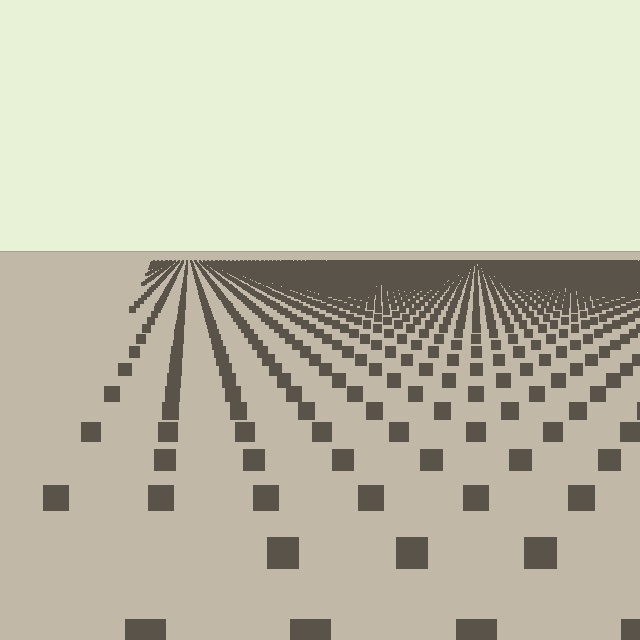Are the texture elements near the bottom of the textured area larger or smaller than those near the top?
Larger. Near the bottom, elements are closer to the viewer and appear at a bigger on-screen size.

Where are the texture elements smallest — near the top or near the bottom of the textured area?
Near the top.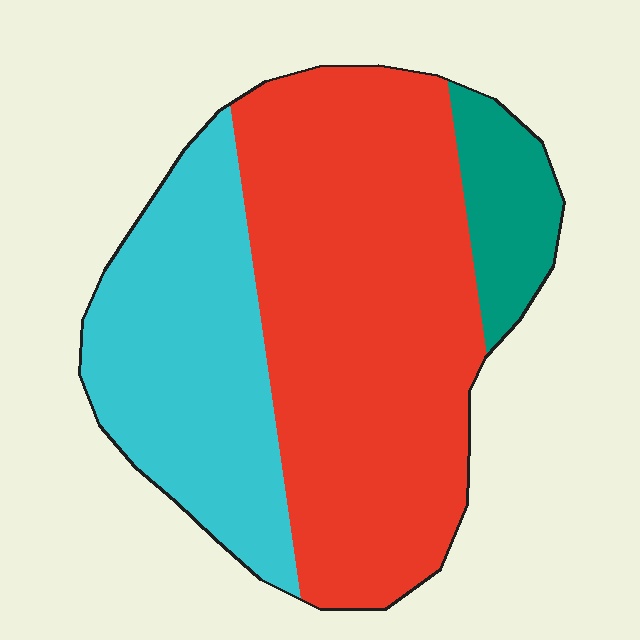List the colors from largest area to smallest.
From largest to smallest: red, cyan, teal.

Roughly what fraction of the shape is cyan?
Cyan takes up about one third (1/3) of the shape.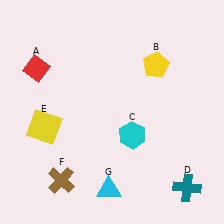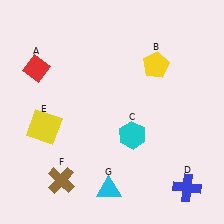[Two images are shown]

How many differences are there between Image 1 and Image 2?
There is 1 difference between the two images.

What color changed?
The cross (D) changed from teal in Image 1 to blue in Image 2.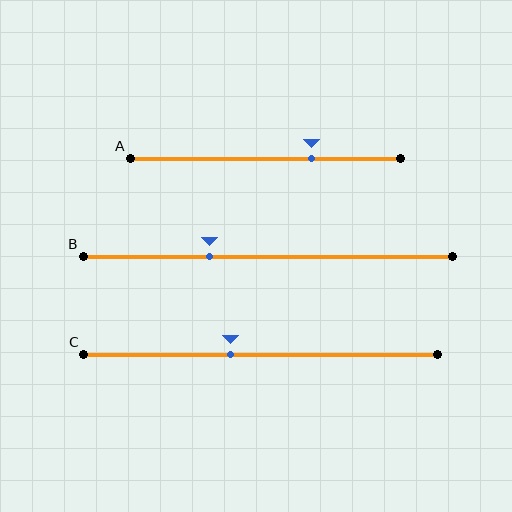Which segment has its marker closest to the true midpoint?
Segment C has its marker closest to the true midpoint.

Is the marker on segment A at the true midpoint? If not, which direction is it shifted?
No, the marker on segment A is shifted to the right by about 17% of the segment length.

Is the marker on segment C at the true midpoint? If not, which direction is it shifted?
No, the marker on segment C is shifted to the left by about 9% of the segment length.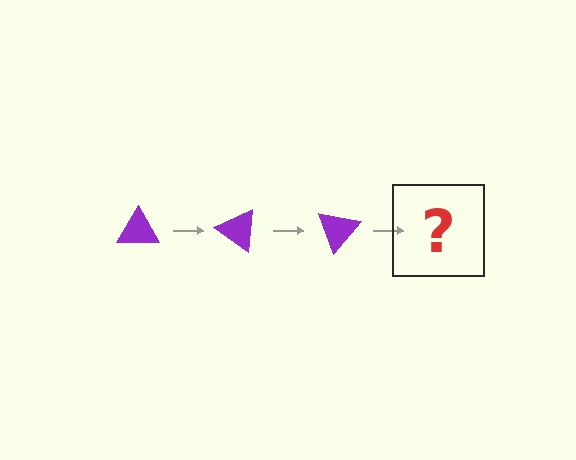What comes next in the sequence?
The next element should be a purple triangle rotated 105 degrees.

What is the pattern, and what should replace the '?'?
The pattern is that the triangle rotates 35 degrees each step. The '?' should be a purple triangle rotated 105 degrees.